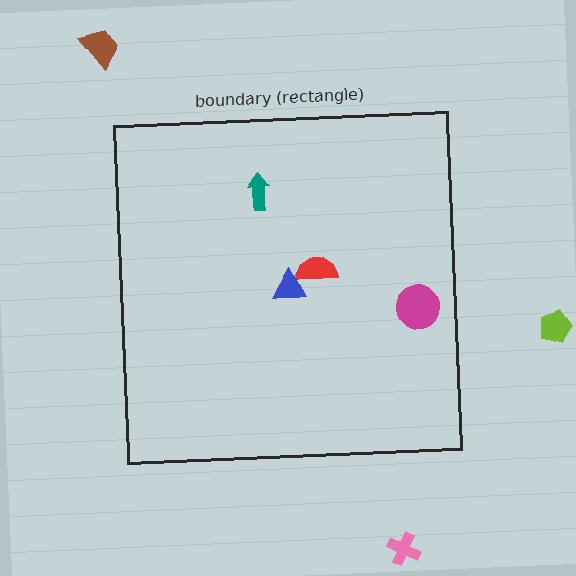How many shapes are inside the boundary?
4 inside, 3 outside.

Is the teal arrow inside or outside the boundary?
Inside.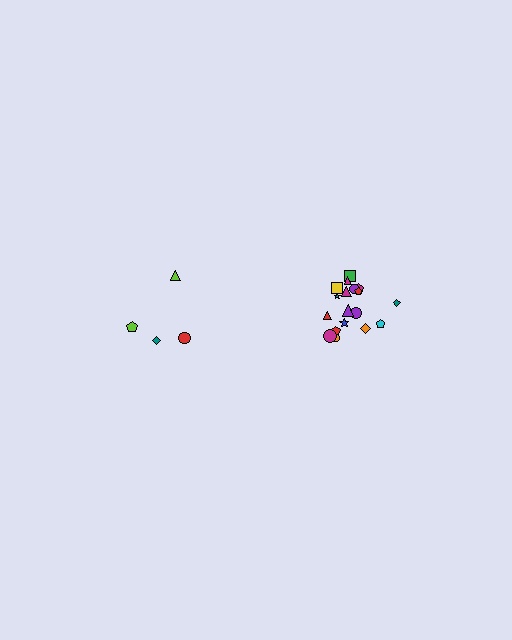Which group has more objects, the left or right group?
The right group.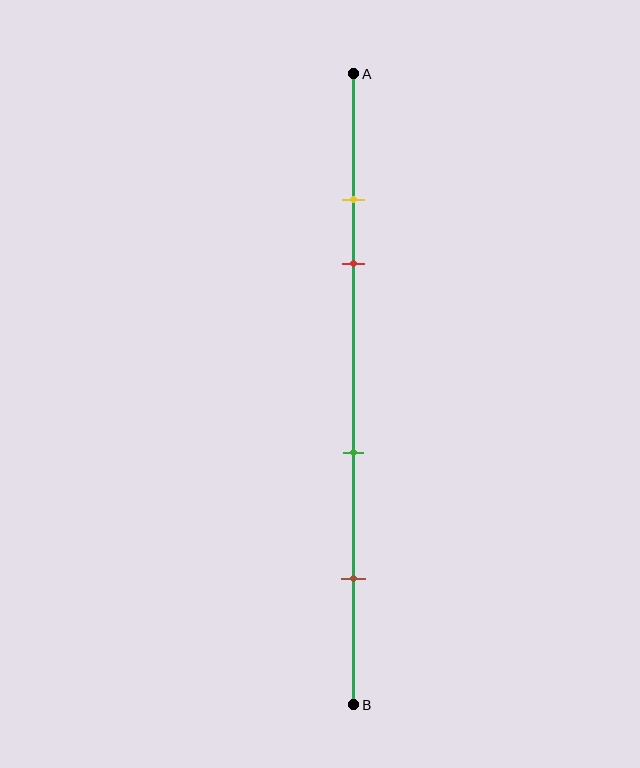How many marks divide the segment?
There are 4 marks dividing the segment.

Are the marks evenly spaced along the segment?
No, the marks are not evenly spaced.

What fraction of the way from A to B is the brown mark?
The brown mark is approximately 80% (0.8) of the way from A to B.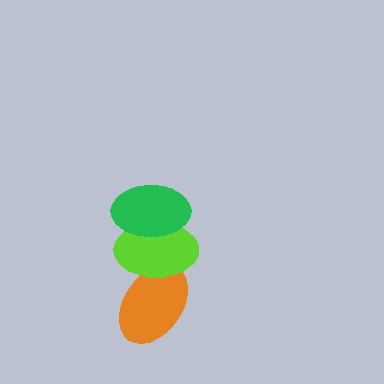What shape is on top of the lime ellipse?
The green ellipse is on top of the lime ellipse.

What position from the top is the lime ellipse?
The lime ellipse is 2nd from the top.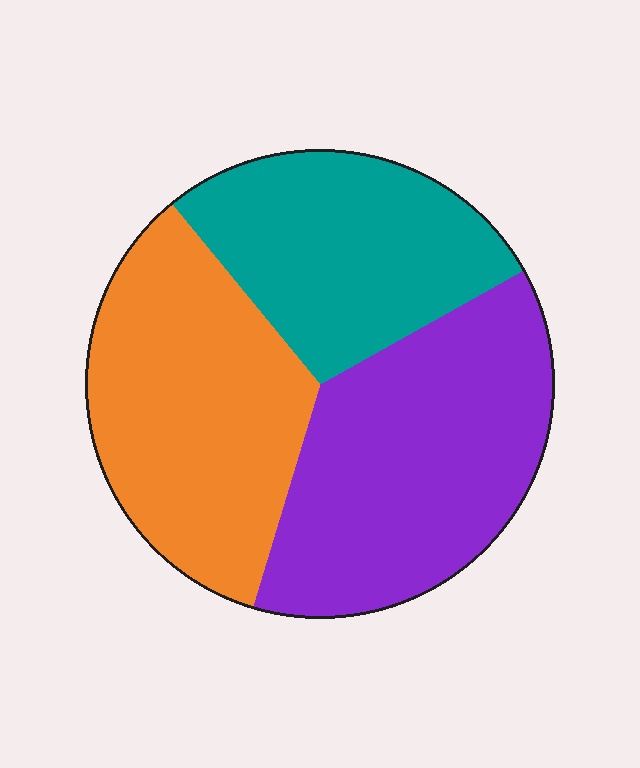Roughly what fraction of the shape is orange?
Orange covers 34% of the shape.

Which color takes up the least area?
Teal, at roughly 30%.